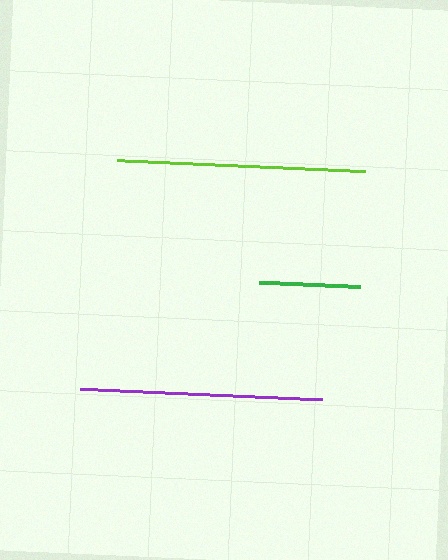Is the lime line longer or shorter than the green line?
The lime line is longer than the green line.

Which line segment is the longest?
The lime line is the longest at approximately 247 pixels.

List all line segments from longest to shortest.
From longest to shortest: lime, purple, green.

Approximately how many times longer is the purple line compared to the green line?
The purple line is approximately 2.4 times the length of the green line.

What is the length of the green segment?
The green segment is approximately 101 pixels long.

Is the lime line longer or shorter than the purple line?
The lime line is longer than the purple line.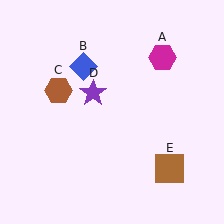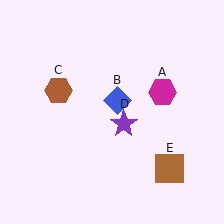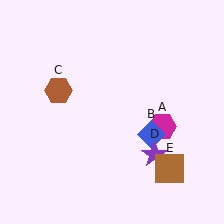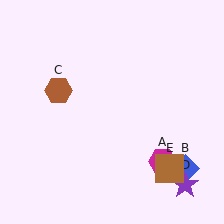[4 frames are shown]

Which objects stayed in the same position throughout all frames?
Brown hexagon (object C) and brown square (object E) remained stationary.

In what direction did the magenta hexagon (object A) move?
The magenta hexagon (object A) moved down.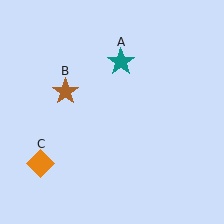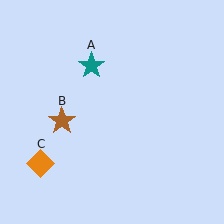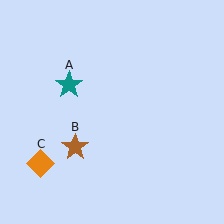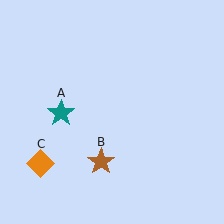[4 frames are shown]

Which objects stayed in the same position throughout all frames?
Orange diamond (object C) remained stationary.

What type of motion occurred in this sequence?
The teal star (object A), brown star (object B) rotated counterclockwise around the center of the scene.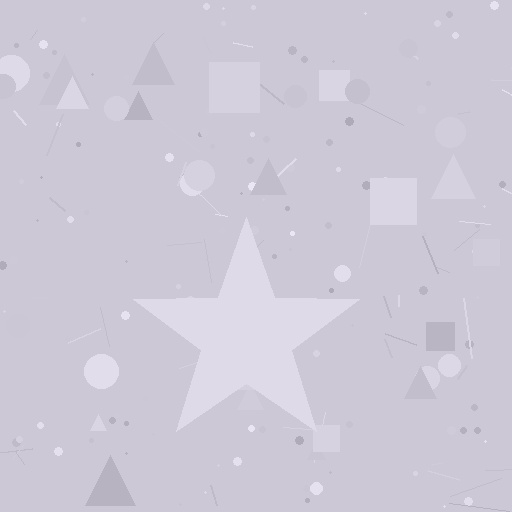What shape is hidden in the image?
A star is hidden in the image.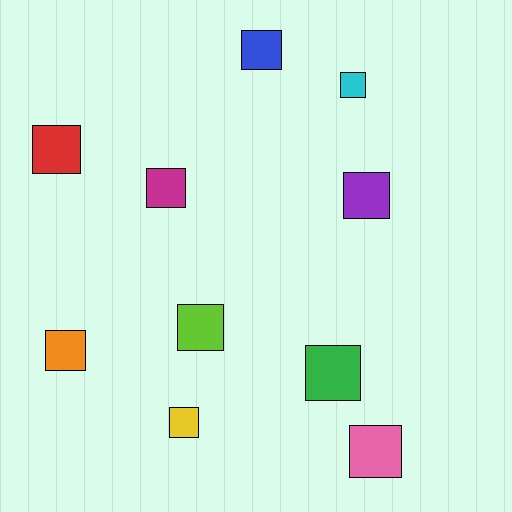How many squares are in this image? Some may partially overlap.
There are 10 squares.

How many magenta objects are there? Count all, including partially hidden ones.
There is 1 magenta object.